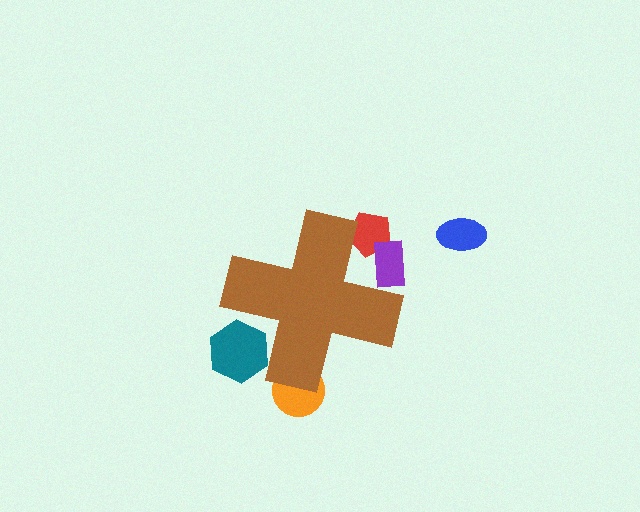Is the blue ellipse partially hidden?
No, the blue ellipse is fully visible.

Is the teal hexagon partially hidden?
Yes, the teal hexagon is partially hidden behind the brown cross.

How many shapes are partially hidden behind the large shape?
4 shapes are partially hidden.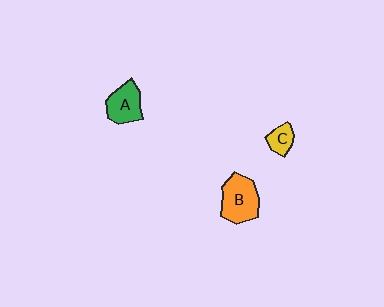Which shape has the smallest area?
Shape C (yellow).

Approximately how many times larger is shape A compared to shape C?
Approximately 1.8 times.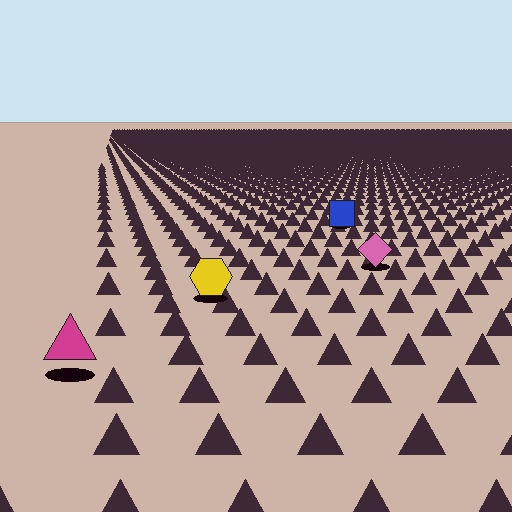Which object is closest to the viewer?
The magenta triangle is closest. The texture marks near it are larger and more spread out.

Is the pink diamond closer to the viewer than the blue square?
Yes. The pink diamond is closer — you can tell from the texture gradient: the ground texture is coarser near it.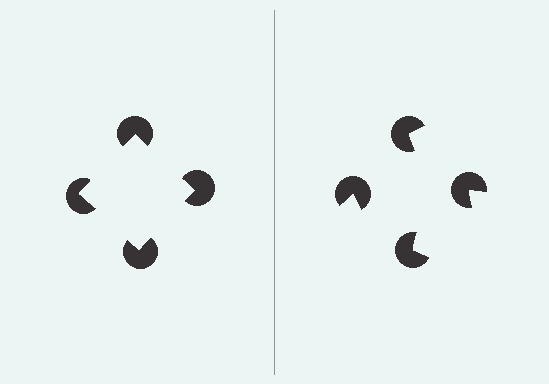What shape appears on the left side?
An illusory square.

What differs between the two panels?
The pac-man discs are positioned identically on both sides; only the wedge orientations differ. On the left they align to a square; on the right they are misaligned.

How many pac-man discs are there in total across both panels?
8 — 4 on each side.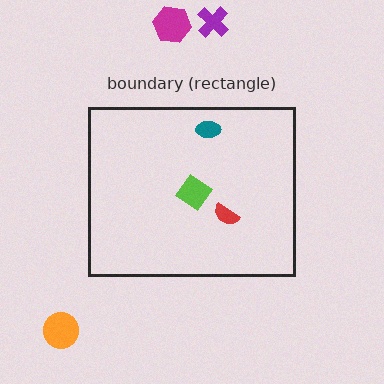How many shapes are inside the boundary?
3 inside, 3 outside.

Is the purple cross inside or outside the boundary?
Outside.